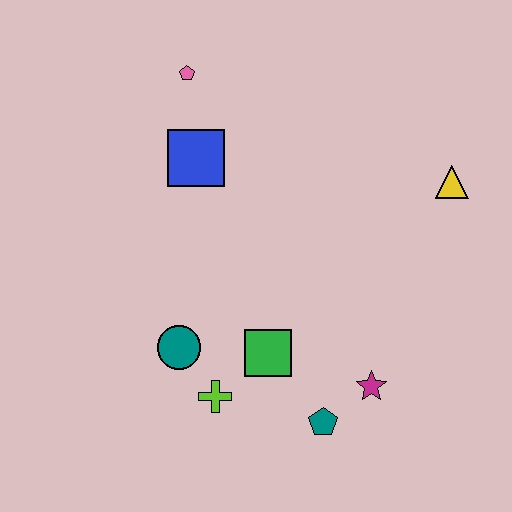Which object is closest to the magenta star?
The teal pentagon is closest to the magenta star.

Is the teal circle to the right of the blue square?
No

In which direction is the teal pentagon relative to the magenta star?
The teal pentagon is to the left of the magenta star.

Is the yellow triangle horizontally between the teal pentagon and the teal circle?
No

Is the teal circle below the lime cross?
No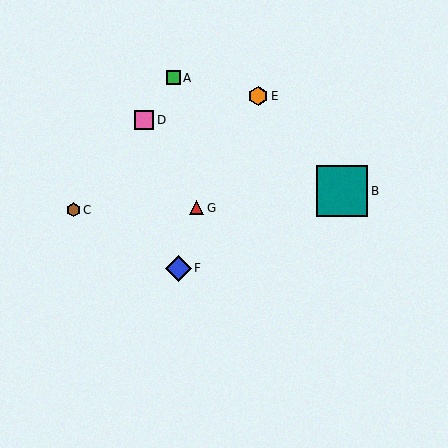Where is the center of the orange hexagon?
The center of the orange hexagon is at (258, 96).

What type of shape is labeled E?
Shape E is an orange hexagon.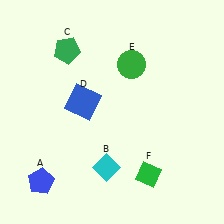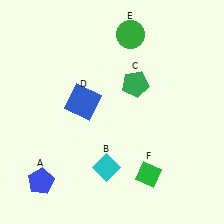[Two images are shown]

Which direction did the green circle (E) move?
The green circle (E) moved up.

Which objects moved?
The objects that moved are: the green pentagon (C), the green circle (E).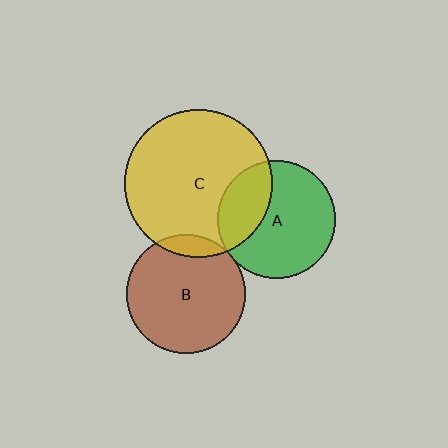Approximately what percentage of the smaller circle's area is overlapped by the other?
Approximately 30%.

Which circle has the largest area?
Circle C (yellow).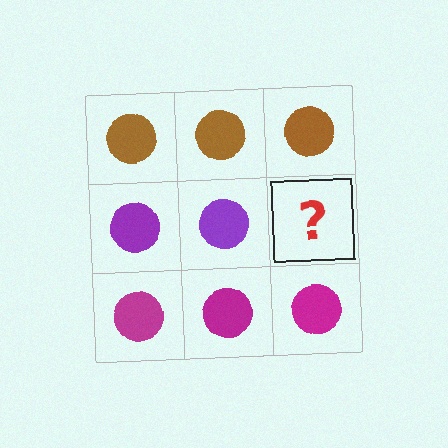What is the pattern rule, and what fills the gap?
The rule is that each row has a consistent color. The gap should be filled with a purple circle.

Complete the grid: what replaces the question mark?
The question mark should be replaced with a purple circle.